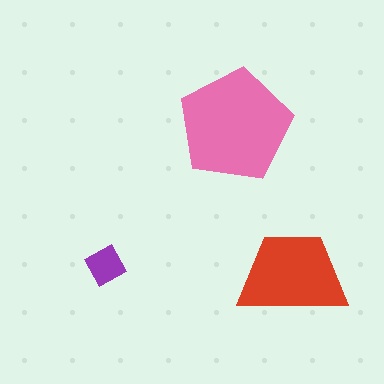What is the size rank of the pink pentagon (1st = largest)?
1st.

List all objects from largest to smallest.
The pink pentagon, the red trapezoid, the purple diamond.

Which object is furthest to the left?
The purple diamond is leftmost.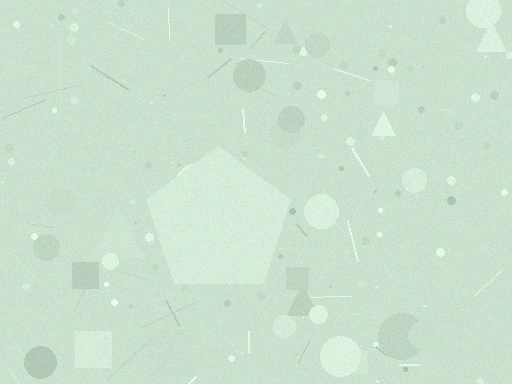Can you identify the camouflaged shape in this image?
The camouflaged shape is a pentagon.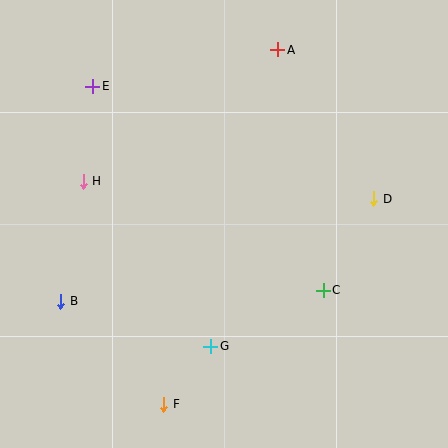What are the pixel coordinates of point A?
Point A is at (278, 50).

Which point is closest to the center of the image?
Point C at (323, 290) is closest to the center.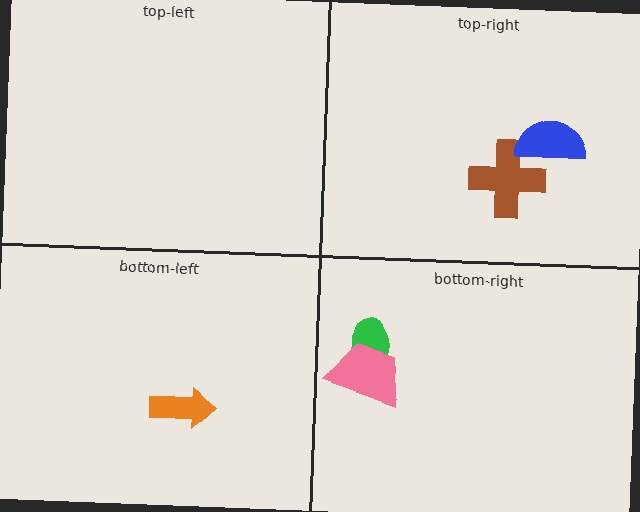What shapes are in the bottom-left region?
The orange arrow.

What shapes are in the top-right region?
The brown cross, the blue semicircle.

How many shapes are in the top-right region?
2.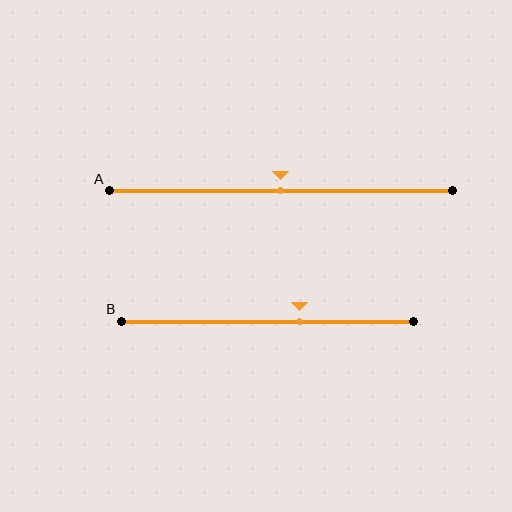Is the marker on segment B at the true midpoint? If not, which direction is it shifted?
No, the marker on segment B is shifted to the right by about 11% of the segment length.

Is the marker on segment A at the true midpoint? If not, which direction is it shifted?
Yes, the marker on segment A is at the true midpoint.